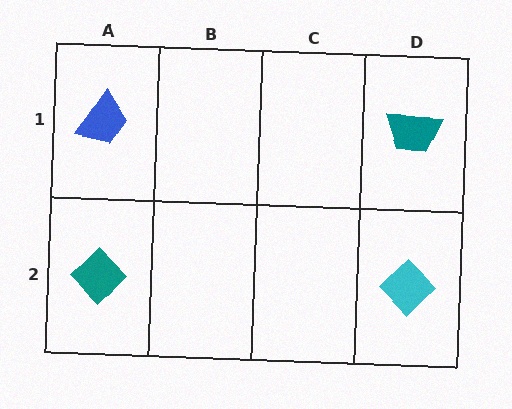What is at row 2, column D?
A cyan diamond.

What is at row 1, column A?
A blue trapezoid.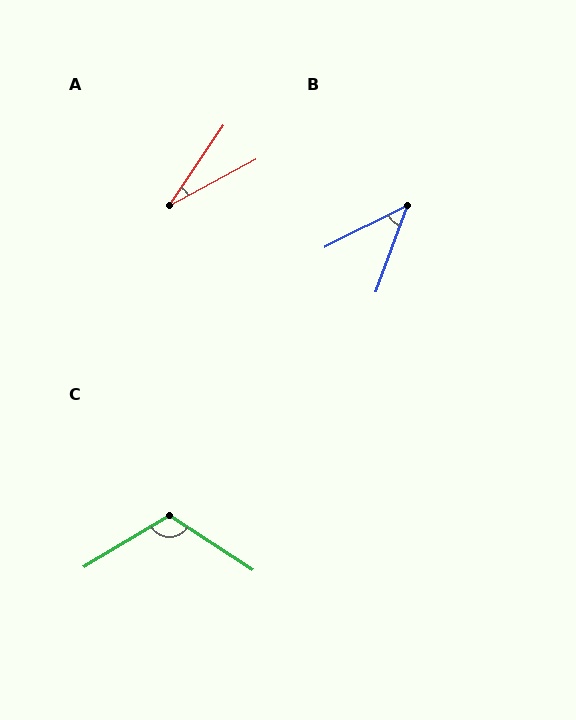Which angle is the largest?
C, at approximately 116 degrees.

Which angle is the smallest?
A, at approximately 28 degrees.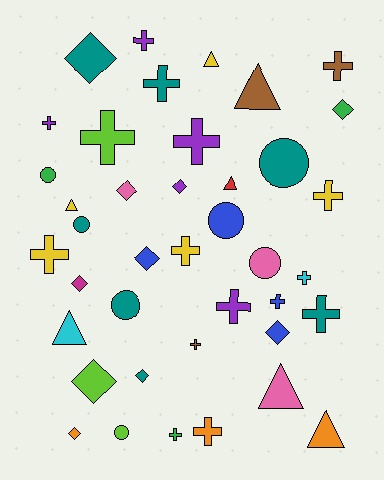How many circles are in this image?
There are 7 circles.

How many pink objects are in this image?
There are 3 pink objects.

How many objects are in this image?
There are 40 objects.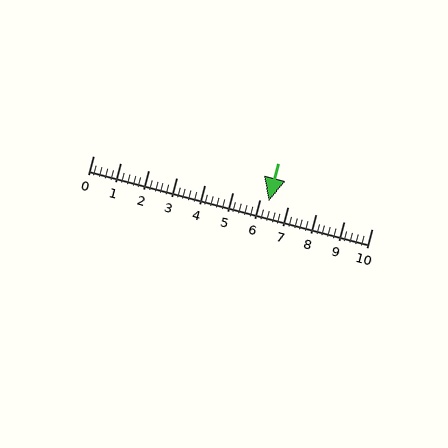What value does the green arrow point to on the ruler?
The green arrow points to approximately 6.3.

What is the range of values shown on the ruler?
The ruler shows values from 0 to 10.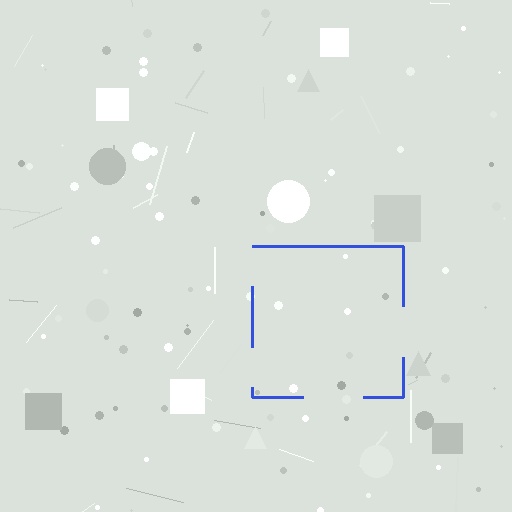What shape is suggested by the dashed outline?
The dashed outline suggests a square.